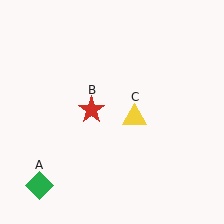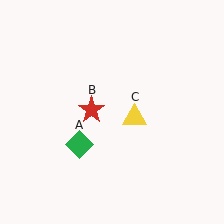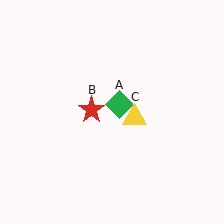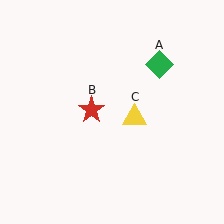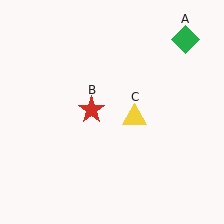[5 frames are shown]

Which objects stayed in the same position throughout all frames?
Red star (object B) and yellow triangle (object C) remained stationary.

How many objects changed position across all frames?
1 object changed position: green diamond (object A).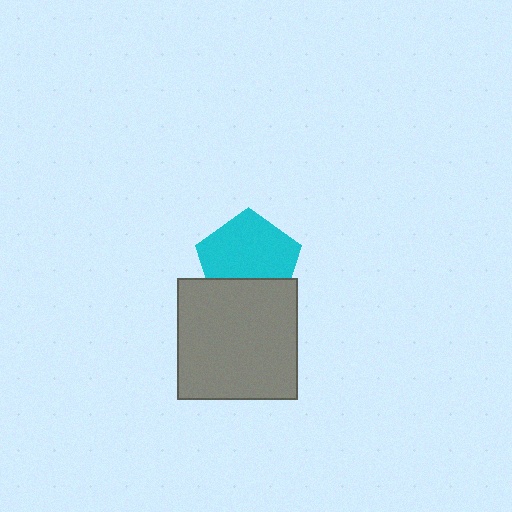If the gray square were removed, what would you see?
You would see the complete cyan pentagon.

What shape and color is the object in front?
The object in front is a gray square.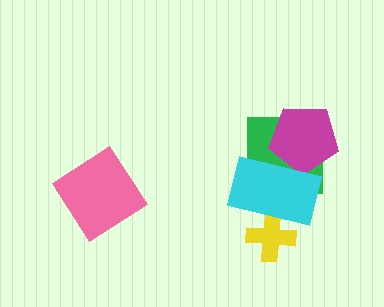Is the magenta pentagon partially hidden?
Yes, it is partially covered by another shape.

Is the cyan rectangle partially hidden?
No, no other shape covers it.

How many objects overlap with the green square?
2 objects overlap with the green square.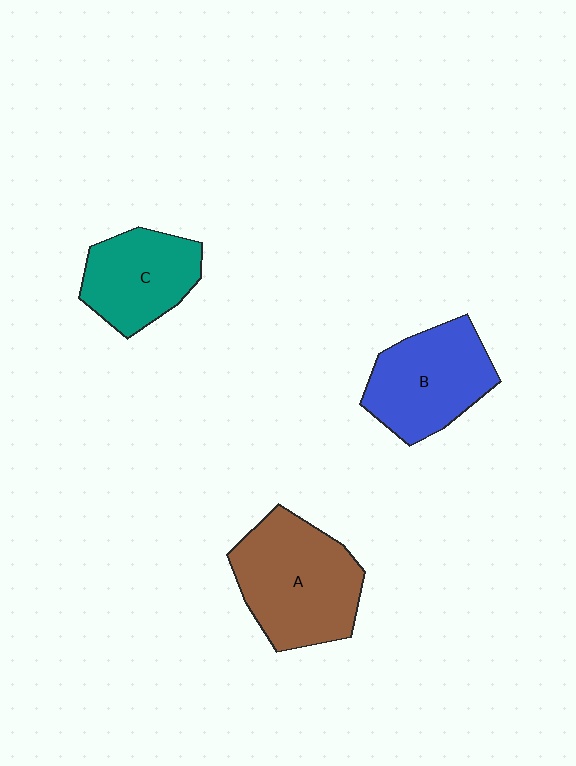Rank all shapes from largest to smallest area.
From largest to smallest: A (brown), B (blue), C (teal).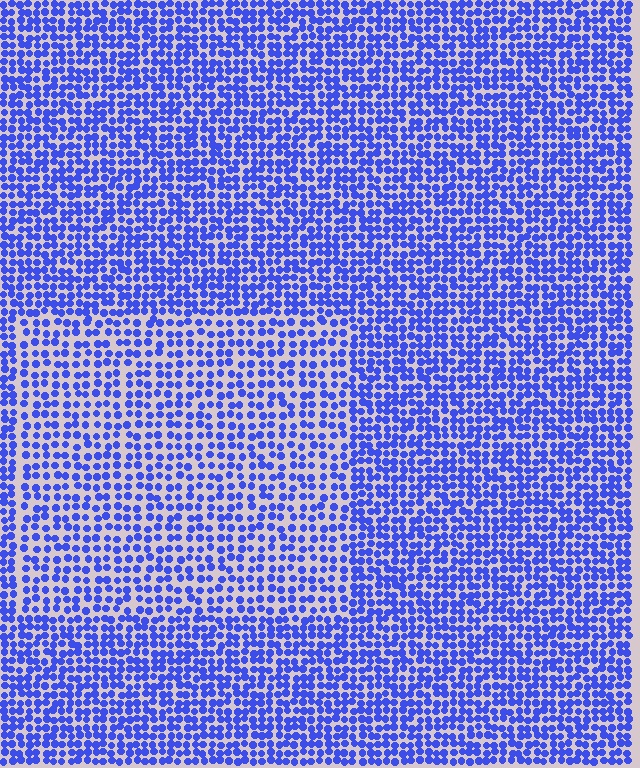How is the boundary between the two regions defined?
The boundary is defined by a change in element density (approximately 1.5x ratio). All elements are the same color, size, and shape.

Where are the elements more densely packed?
The elements are more densely packed outside the rectangle boundary.